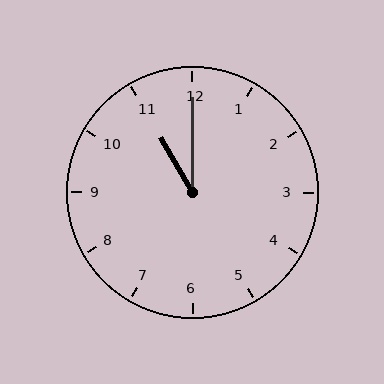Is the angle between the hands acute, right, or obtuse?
It is acute.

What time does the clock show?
11:00.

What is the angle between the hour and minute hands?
Approximately 30 degrees.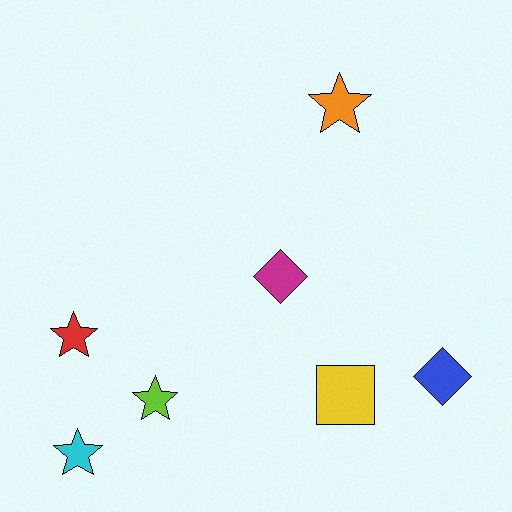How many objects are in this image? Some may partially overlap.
There are 7 objects.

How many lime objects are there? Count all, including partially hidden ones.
There is 1 lime object.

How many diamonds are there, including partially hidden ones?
There are 2 diamonds.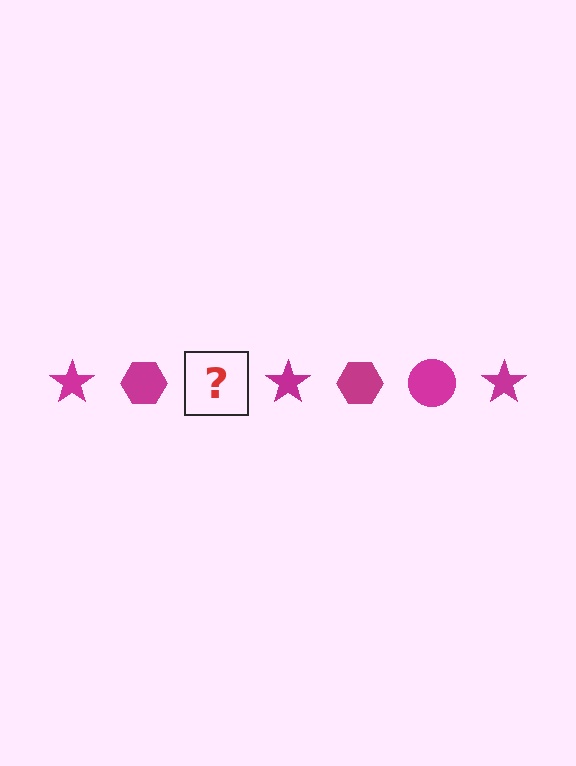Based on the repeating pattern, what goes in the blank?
The blank should be a magenta circle.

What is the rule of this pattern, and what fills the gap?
The rule is that the pattern cycles through star, hexagon, circle shapes in magenta. The gap should be filled with a magenta circle.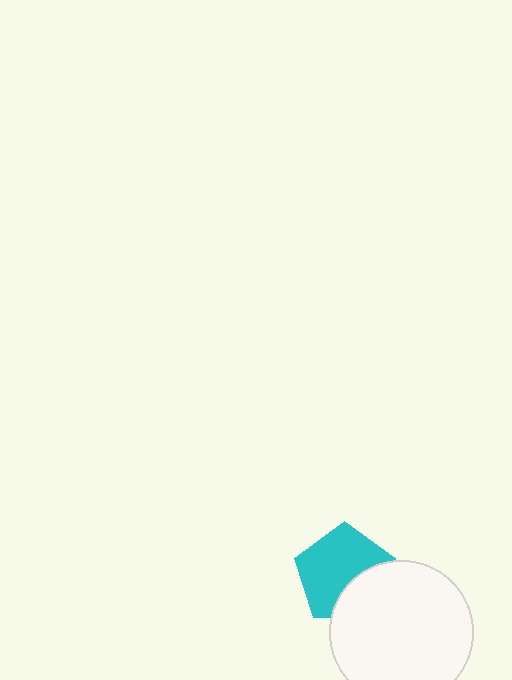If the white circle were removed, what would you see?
You would see the complete cyan pentagon.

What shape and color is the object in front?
The object in front is a white circle.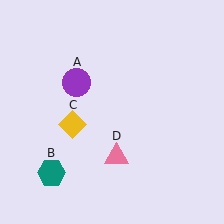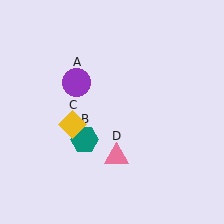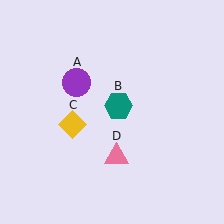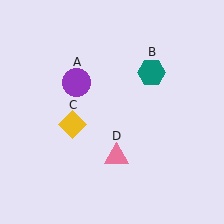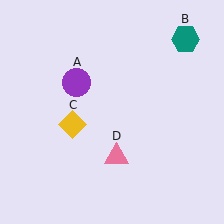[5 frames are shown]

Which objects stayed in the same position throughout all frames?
Purple circle (object A) and yellow diamond (object C) and pink triangle (object D) remained stationary.